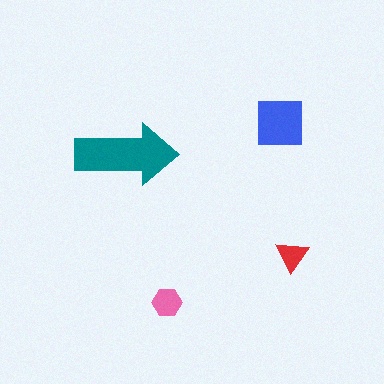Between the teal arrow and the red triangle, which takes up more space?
The teal arrow.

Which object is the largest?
The teal arrow.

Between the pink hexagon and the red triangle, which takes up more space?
The pink hexagon.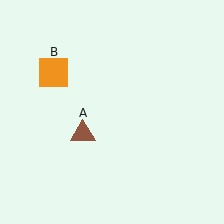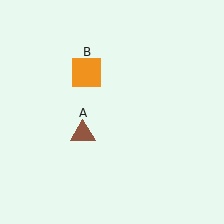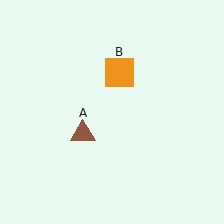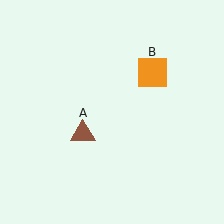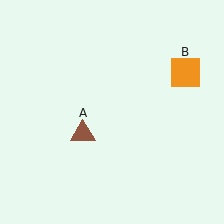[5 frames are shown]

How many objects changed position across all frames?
1 object changed position: orange square (object B).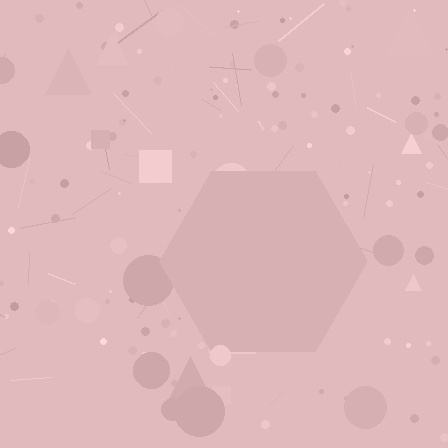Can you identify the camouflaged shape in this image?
The camouflaged shape is a hexagon.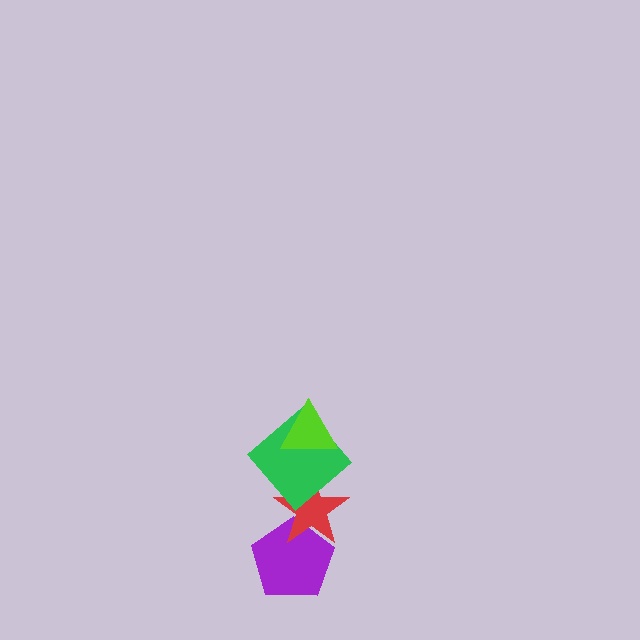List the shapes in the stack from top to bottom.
From top to bottom: the lime triangle, the green diamond, the red star, the purple pentagon.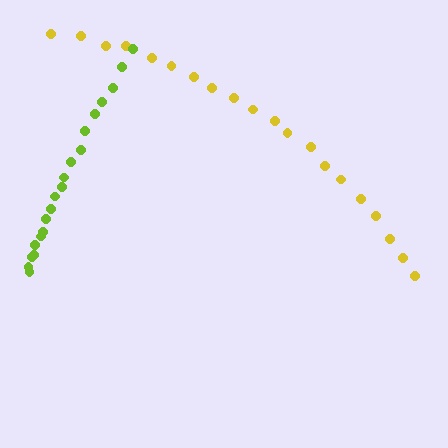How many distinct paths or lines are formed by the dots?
There are 2 distinct paths.